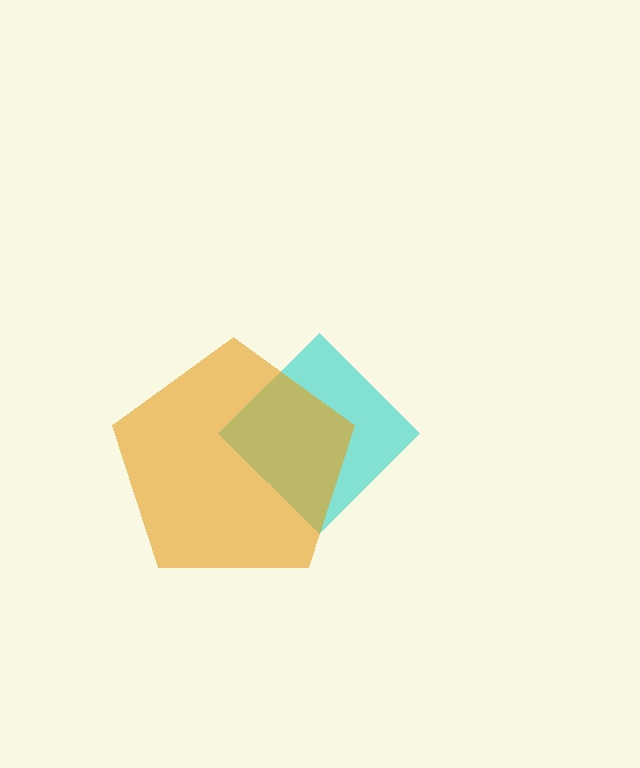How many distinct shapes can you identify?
There are 2 distinct shapes: a cyan diamond, an orange pentagon.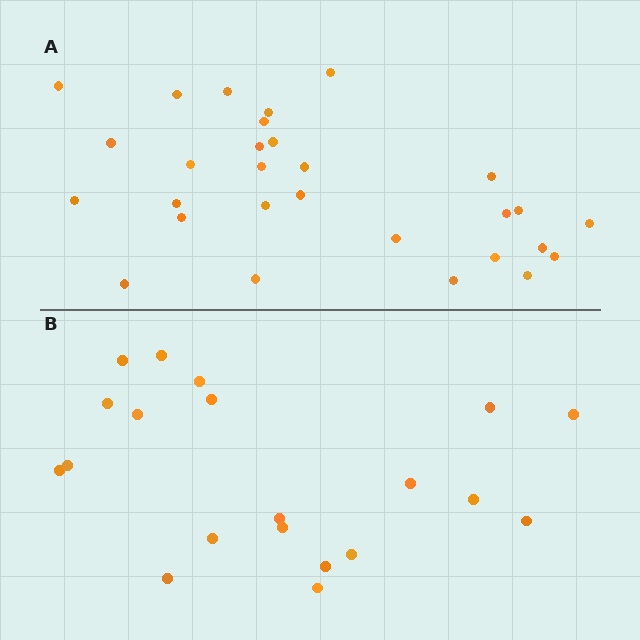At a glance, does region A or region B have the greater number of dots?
Region A (the top region) has more dots.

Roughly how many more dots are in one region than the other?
Region A has roughly 8 or so more dots than region B.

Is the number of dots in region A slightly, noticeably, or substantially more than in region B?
Region A has substantially more. The ratio is roughly 1.4 to 1.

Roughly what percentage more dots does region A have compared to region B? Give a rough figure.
About 45% more.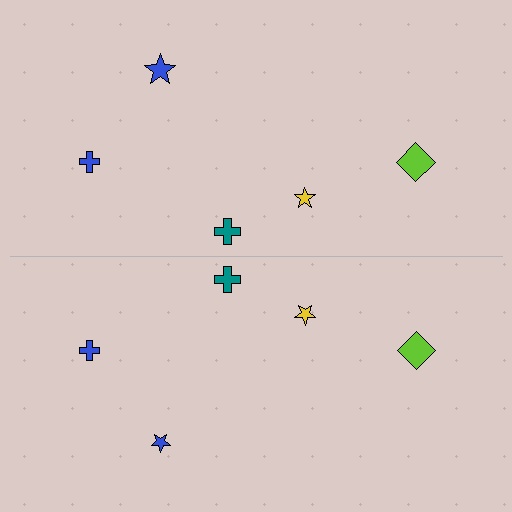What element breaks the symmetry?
The blue star on the bottom side has a different size than its mirror counterpart.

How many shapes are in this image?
There are 10 shapes in this image.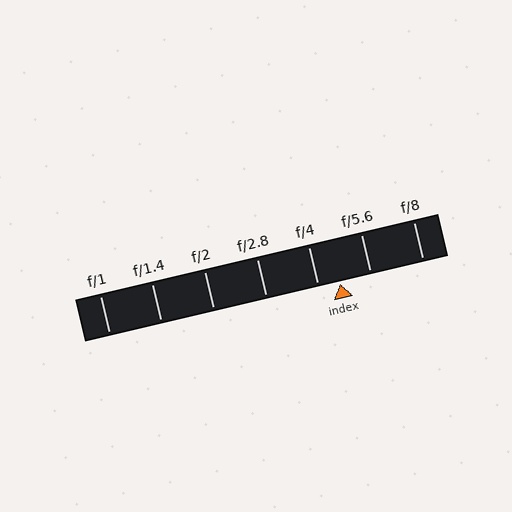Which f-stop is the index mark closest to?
The index mark is closest to f/4.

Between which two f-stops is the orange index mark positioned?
The index mark is between f/4 and f/5.6.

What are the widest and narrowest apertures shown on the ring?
The widest aperture shown is f/1 and the narrowest is f/8.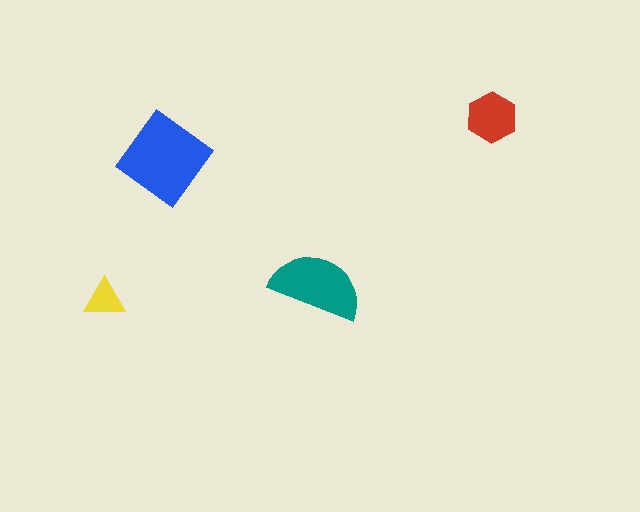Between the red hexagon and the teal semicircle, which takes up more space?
The teal semicircle.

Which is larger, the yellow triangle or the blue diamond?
The blue diamond.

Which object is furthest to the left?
The yellow triangle is leftmost.